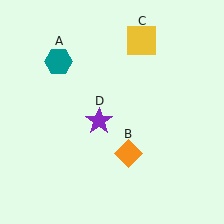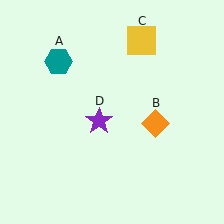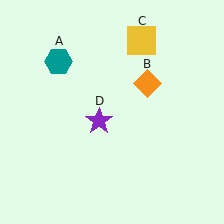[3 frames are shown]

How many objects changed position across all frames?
1 object changed position: orange diamond (object B).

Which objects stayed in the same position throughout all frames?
Teal hexagon (object A) and yellow square (object C) and purple star (object D) remained stationary.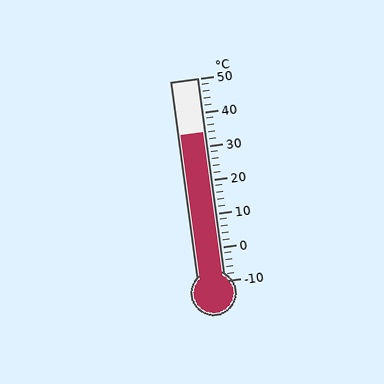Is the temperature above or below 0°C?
The temperature is above 0°C.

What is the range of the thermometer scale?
The thermometer scale ranges from -10°C to 50°C.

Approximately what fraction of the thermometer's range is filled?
The thermometer is filled to approximately 75% of its range.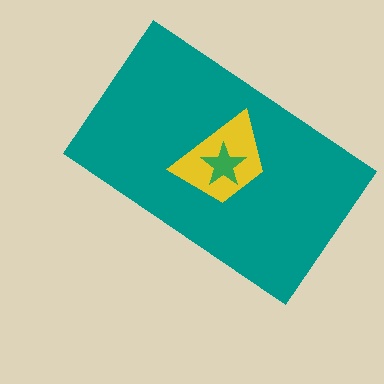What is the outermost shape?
The teal rectangle.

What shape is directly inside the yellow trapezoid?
The green star.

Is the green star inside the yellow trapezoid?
Yes.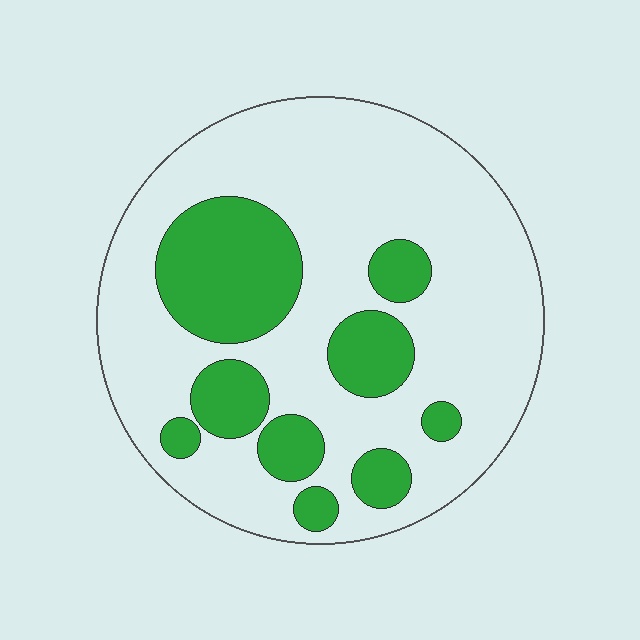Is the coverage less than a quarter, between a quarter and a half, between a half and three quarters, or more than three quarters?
Between a quarter and a half.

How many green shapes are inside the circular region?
9.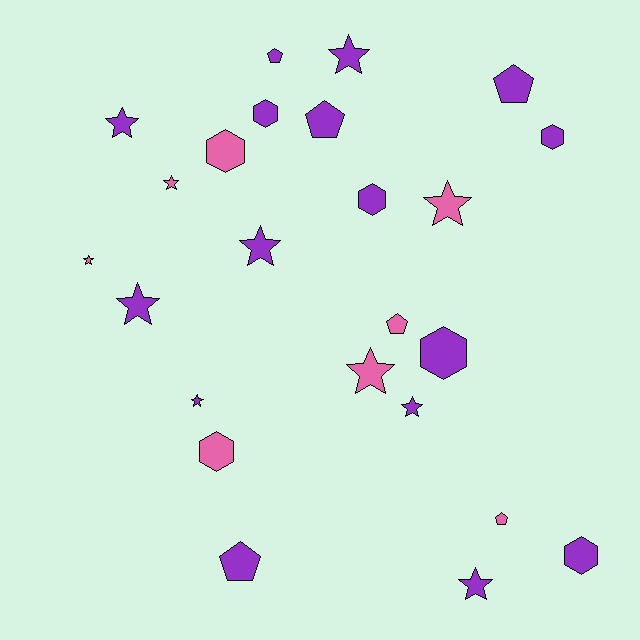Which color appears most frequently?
Purple, with 16 objects.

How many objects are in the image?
There are 24 objects.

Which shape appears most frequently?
Star, with 11 objects.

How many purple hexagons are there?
There are 5 purple hexagons.